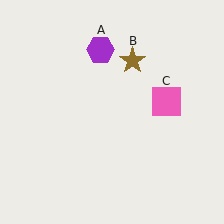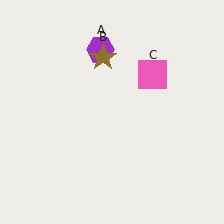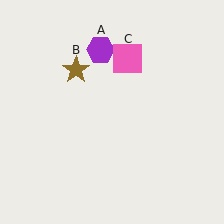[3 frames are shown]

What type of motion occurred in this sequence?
The brown star (object B), pink square (object C) rotated counterclockwise around the center of the scene.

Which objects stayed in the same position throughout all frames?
Purple hexagon (object A) remained stationary.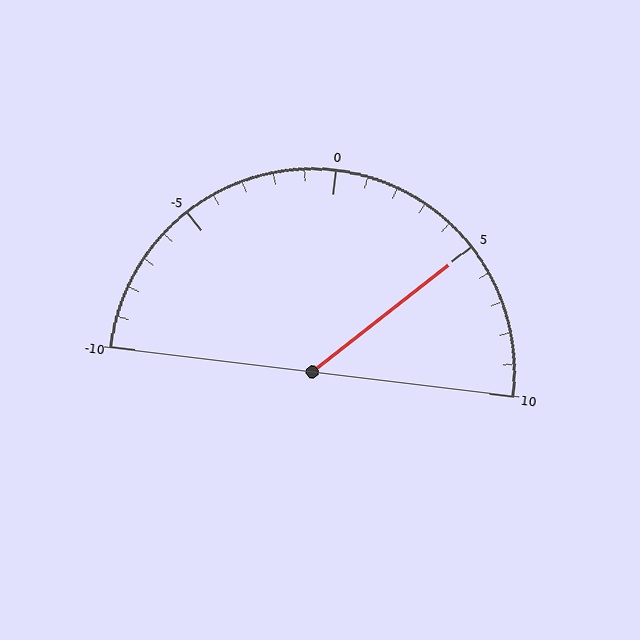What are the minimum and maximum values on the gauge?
The gauge ranges from -10 to 10.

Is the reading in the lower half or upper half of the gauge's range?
The reading is in the upper half of the range (-10 to 10).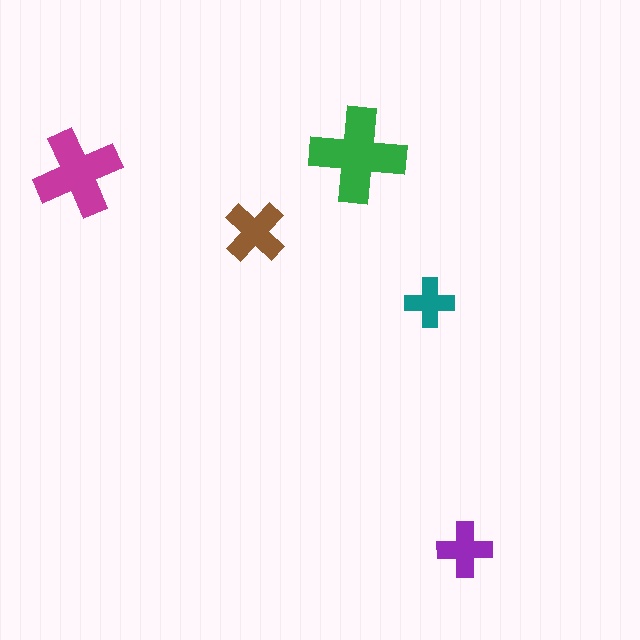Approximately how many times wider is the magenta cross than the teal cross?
About 2 times wider.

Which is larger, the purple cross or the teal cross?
The purple one.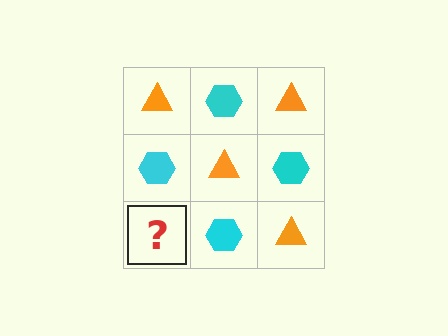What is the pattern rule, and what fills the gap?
The rule is that it alternates orange triangle and cyan hexagon in a checkerboard pattern. The gap should be filled with an orange triangle.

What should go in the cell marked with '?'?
The missing cell should contain an orange triangle.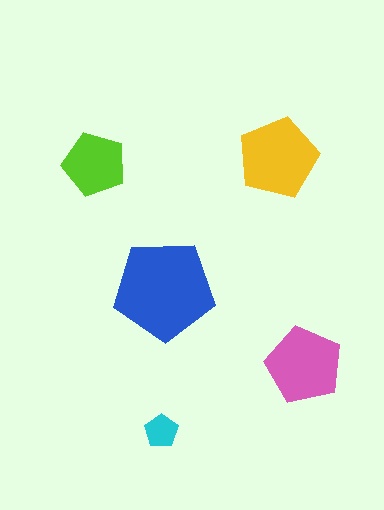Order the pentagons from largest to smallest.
the blue one, the yellow one, the pink one, the lime one, the cyan one.